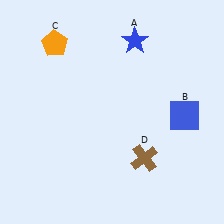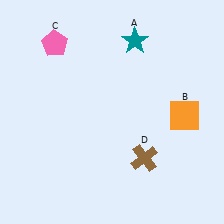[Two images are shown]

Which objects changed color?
A changed from blue to teal. B changed from blue to orange. C changed from orange to pink.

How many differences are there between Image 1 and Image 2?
There are 3 differences between the two images.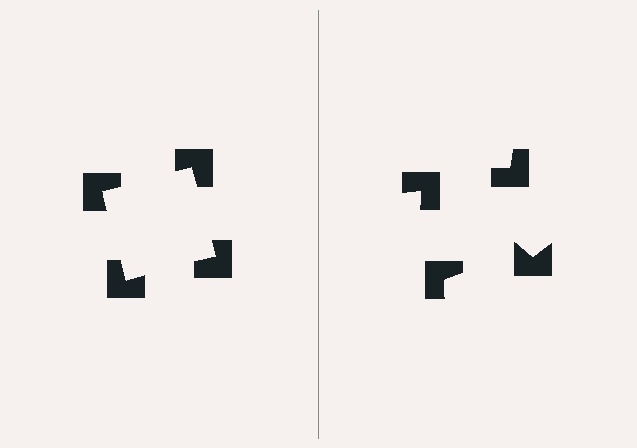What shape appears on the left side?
An illusory square.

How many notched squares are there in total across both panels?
8 — 4 on each side.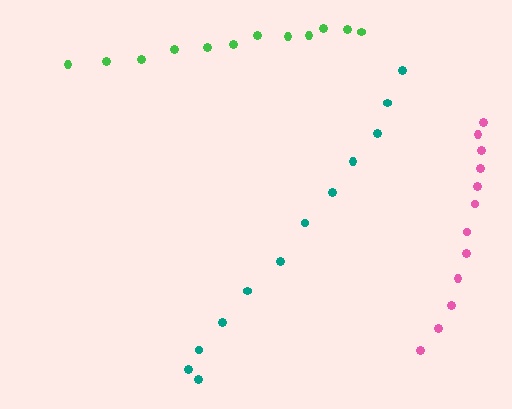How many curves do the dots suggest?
There are 3 distinct paths.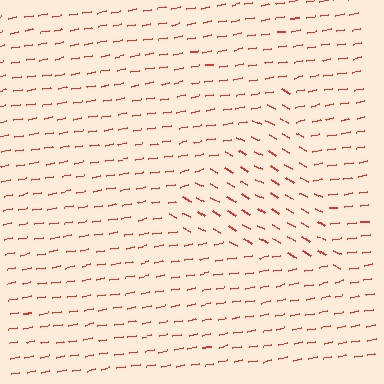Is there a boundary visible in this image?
Yes, there is a texture boundary formed by a change in line orientation.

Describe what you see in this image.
The image is filled with small red line segments. A triangle region in the image has lines oriented differently from the surrounding lines, creating a visible texture boundary.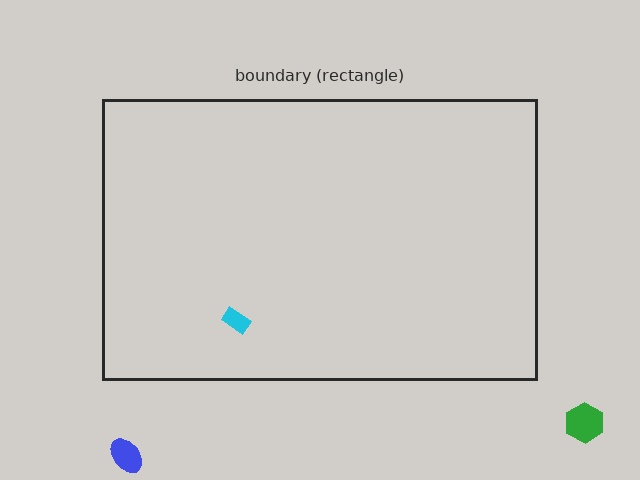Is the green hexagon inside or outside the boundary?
Outside.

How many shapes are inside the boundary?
1 inside, 2 outside.